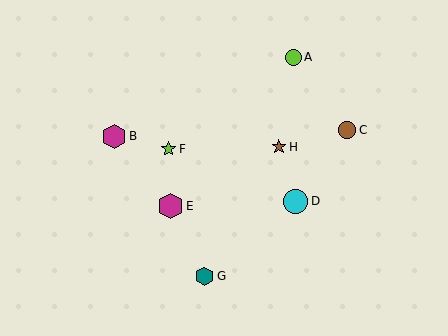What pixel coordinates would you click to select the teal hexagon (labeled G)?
Click at (205, 276) to select the teal hexagon G.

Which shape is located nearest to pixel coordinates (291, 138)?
The brown star (labeled H) at (279, 147) is nearest to that location.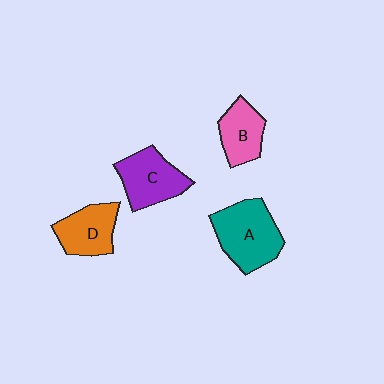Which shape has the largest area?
Shape A (teal).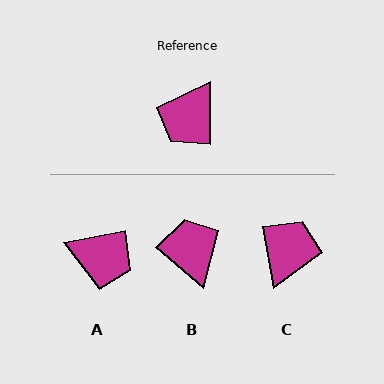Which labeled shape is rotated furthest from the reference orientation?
C, about 169 degrees away.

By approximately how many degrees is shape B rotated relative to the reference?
Approximately 131 degrees clockwise.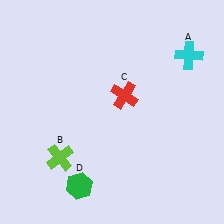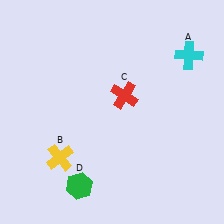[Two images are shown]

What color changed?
The cross (B) changed from lime in Image 1 to yellow in Image 2.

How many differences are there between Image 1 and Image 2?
There is 1 difference between the two images.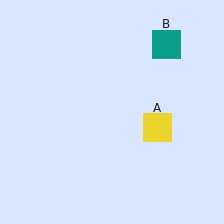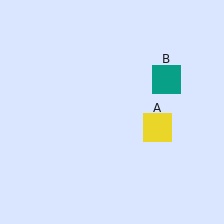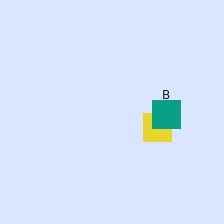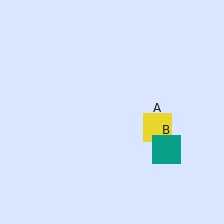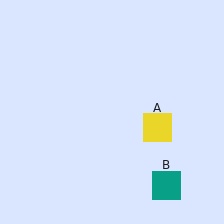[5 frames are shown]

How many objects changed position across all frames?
1 object changed position: teal square (object B).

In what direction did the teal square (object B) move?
The teal square (object B) moved down.